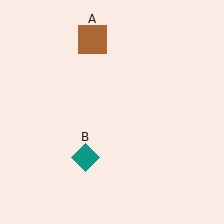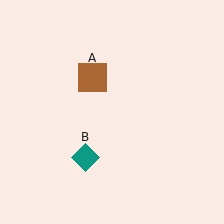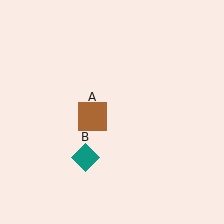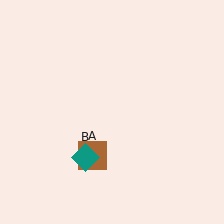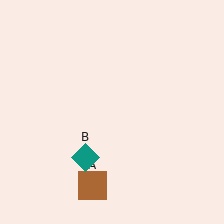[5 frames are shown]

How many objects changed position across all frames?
1 object changed position: brown square (object A).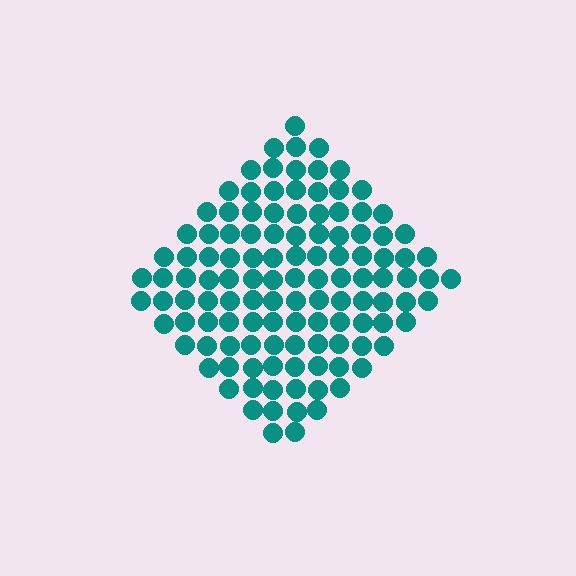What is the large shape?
The large shape is a diamond.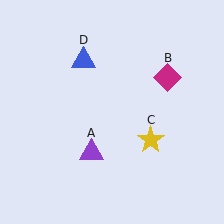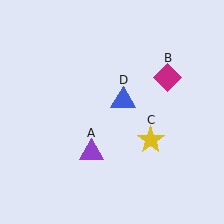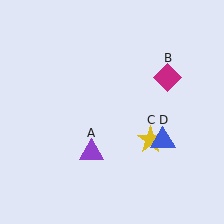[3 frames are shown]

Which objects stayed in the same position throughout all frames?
Purple triangle (object A) and magenta diamond (object B) and yellow star (object C) remained stationary.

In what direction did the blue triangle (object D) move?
The blue triangle (object D) moved down and to the right.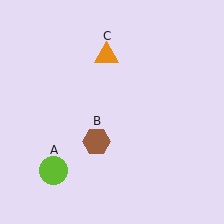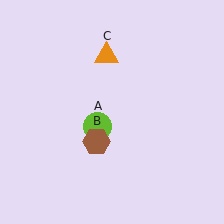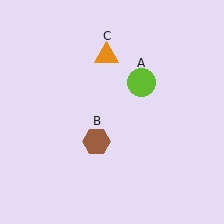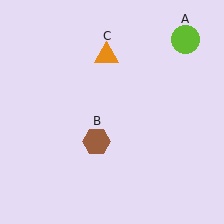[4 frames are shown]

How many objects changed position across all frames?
1 object changed position: lime circle (object A).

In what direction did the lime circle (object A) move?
The lime circle (object A) moved up and to the right.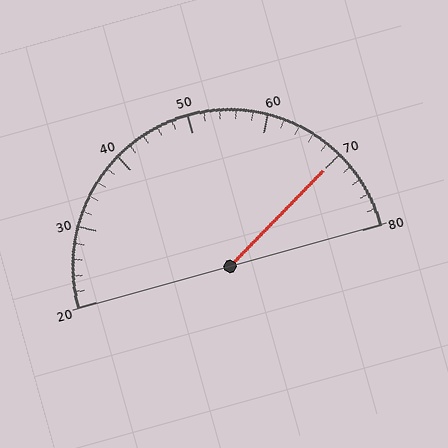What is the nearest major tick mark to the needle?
The nearest major tick mark is 70.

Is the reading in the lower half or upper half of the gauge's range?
The reading is in the upper half of the range (20 to 80).